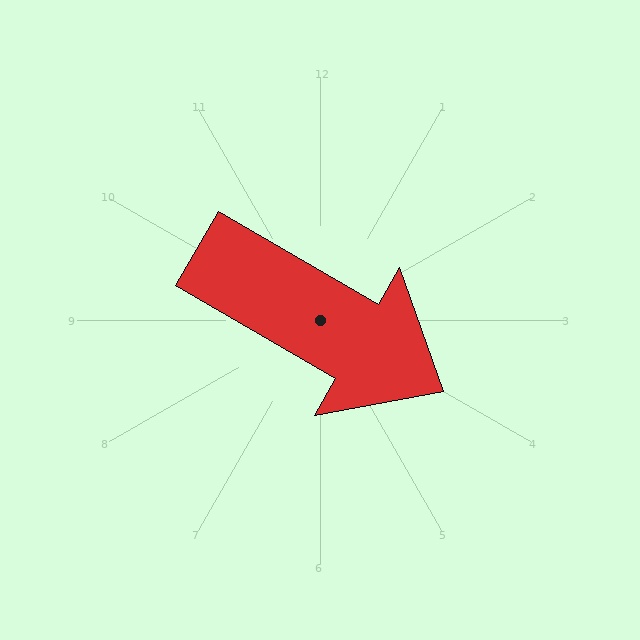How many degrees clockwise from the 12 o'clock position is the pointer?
Approximately 120 degrees.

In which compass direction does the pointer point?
Southeast.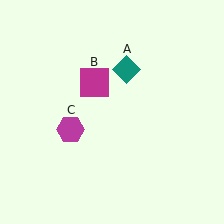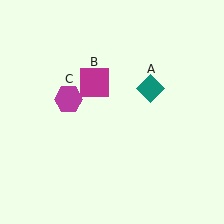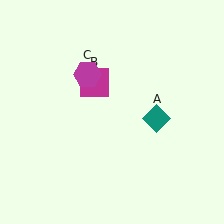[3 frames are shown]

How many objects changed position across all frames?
2 objects changed position: teal diamond (object A), magenta hexagon (object C).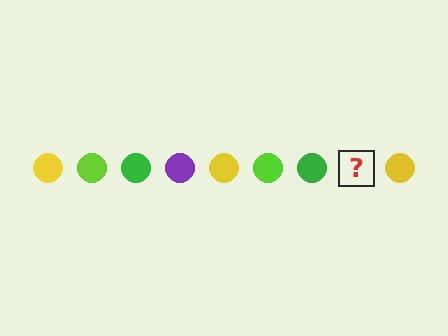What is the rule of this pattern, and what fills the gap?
The rule is that the pattern cycles through yellow, lime, green, purple circles. The gap should be filled with a purple circle.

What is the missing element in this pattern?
The missing element is a purple circle.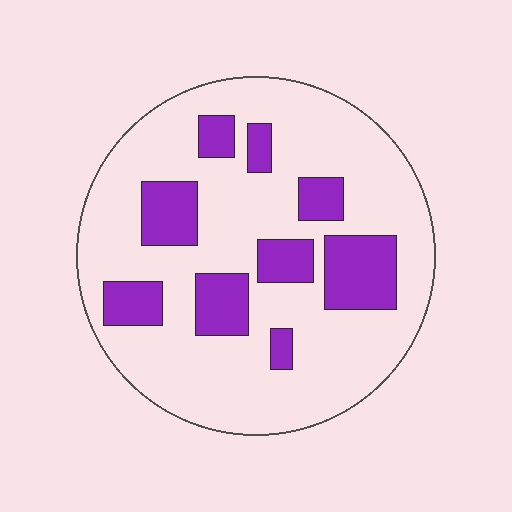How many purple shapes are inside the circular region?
9.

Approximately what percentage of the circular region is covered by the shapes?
Approximately 25%.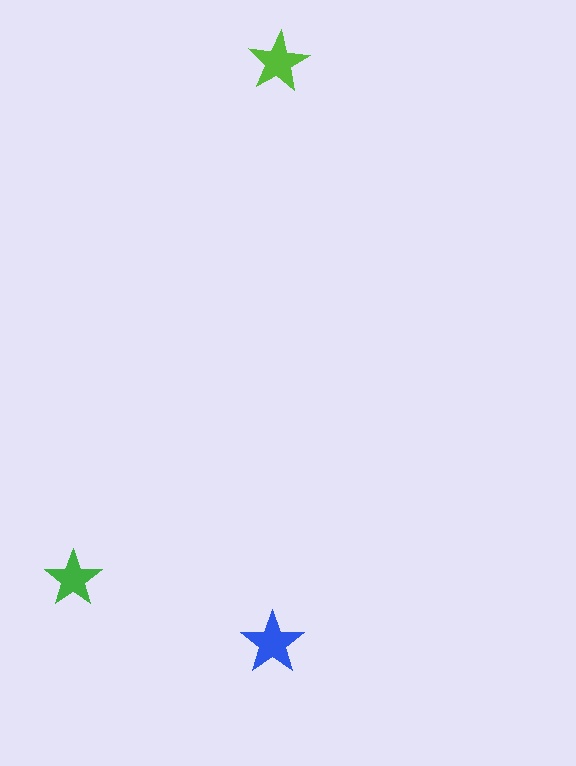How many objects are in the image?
There are 3 objects in the image.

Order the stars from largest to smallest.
the blue one, the lime one, the green one.